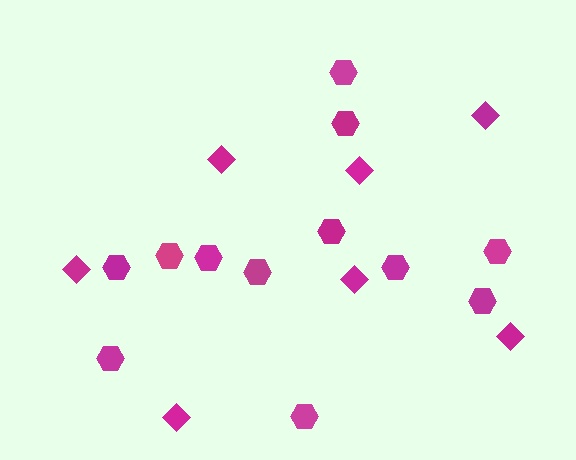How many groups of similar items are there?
There are 2 groups: one group of hexagons (12) and one group of diamonds (7).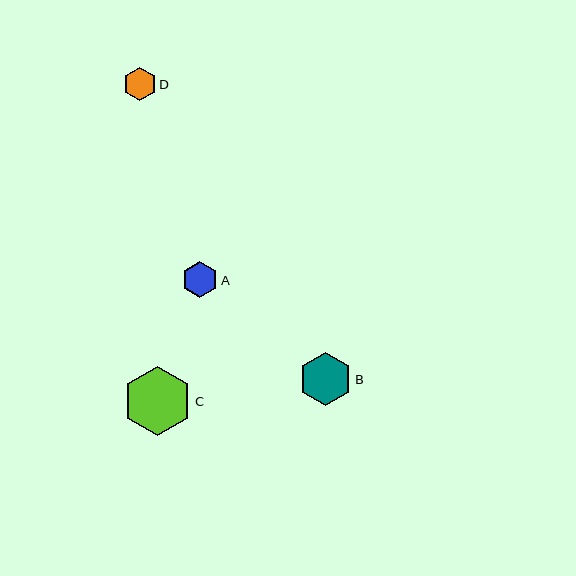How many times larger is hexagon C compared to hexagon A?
Hexagon C is approximately 1.9 times the size of hexagon A.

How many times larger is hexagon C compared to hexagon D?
Hexagon C is approximately 2.1 times the size of hexagon D.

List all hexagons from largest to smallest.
From largest to smallest: C, B, A, D.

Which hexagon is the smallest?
Hexagon D is the smallest with a size of approximately 33 pixels.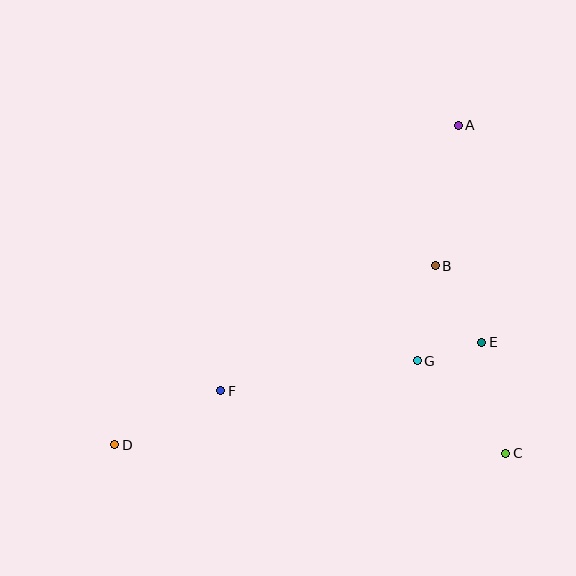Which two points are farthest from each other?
Points A and D are farthest from each other.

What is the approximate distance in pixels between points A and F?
The distance between A and F is approximately 356 pixels.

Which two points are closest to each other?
Points E and G are closest to each other.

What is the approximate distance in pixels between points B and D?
The distance between B and D is approximately 367 pixels.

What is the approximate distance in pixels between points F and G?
The distance between F and G is approximately 199 pixels.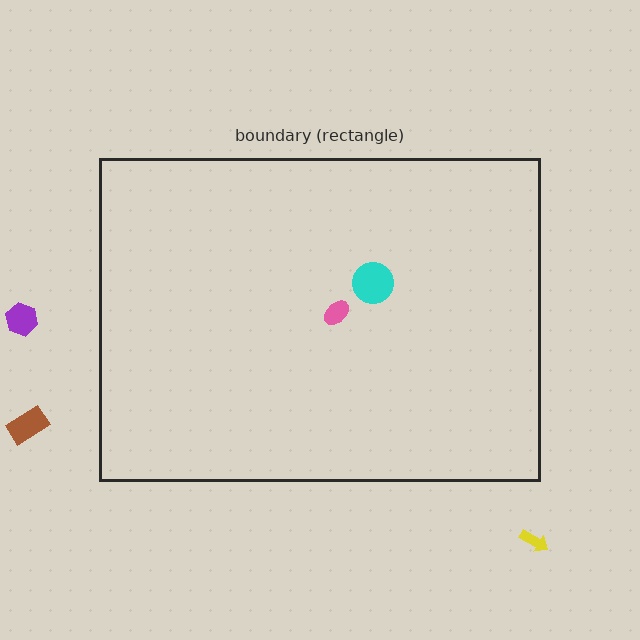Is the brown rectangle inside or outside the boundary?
Outside.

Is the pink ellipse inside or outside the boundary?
Inside.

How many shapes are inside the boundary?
2 inside, 3 outside.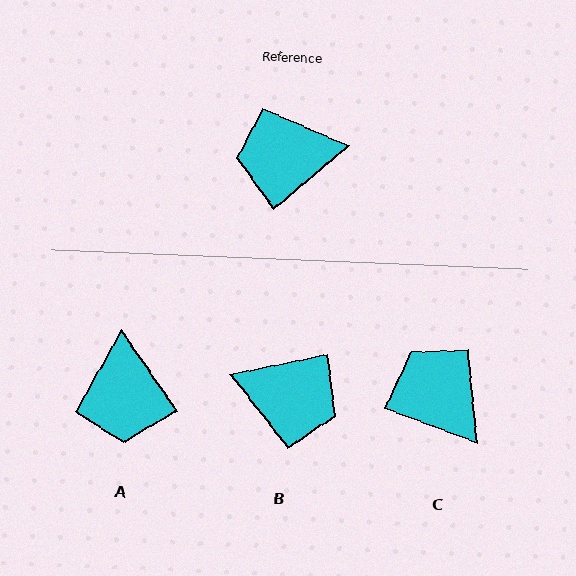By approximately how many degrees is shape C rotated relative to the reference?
Approximately 61 degrees clockwise.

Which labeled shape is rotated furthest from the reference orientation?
B, about 151 degrees away.